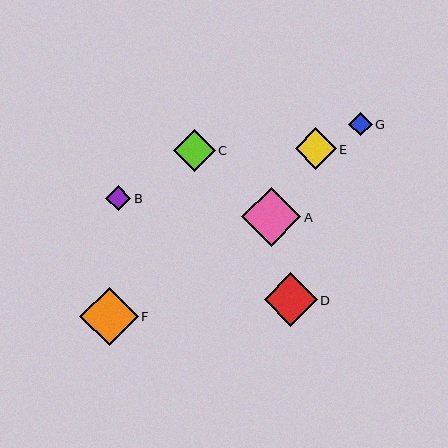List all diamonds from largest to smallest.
From largest to smallest: A, F, D, C, E, B, G.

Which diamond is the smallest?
Diamond G is the smallest with a size of approximately 23 pixels.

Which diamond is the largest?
Diamond A is the largest with a size of approximately 59 pixels.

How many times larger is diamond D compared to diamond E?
Diamond D is approximately 1.3 times the size of diamond E.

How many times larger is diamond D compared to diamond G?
Diamond D is approximately 2.3 times the size of diamond G.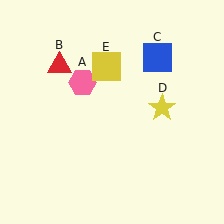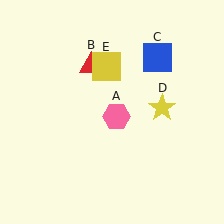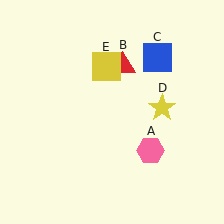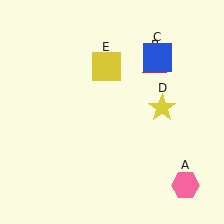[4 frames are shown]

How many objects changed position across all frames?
2 objects changed position: pink hexagon (object A), red triangle (object B).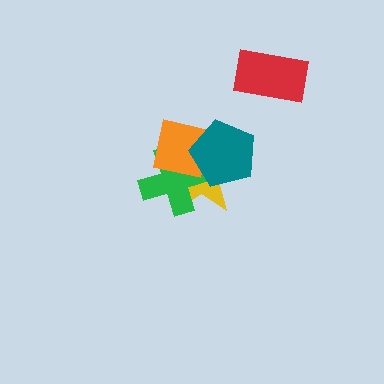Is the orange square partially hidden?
Yes, it is partially covered by another shape.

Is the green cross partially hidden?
Yes, it is partially covered by another shape.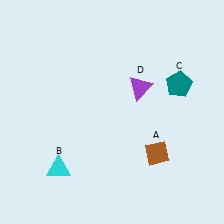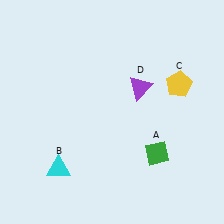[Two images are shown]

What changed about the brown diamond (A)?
In Image 1, A is brown. In Image 2, it changed to green.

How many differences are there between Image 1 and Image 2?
There are 2 differences between the two images.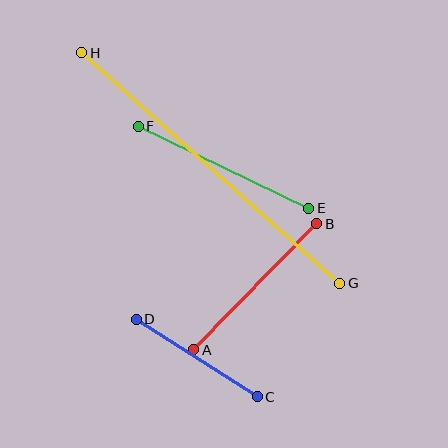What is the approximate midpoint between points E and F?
The midpoint is at approximately (224, 167) pixels.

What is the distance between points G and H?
The distance is approximately 346 pixels.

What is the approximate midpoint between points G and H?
The midpoint is at approximately (211, 168) pixels.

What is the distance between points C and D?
The distance is approximately 144 pixels.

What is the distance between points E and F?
The distance is approximately 189 pixels.